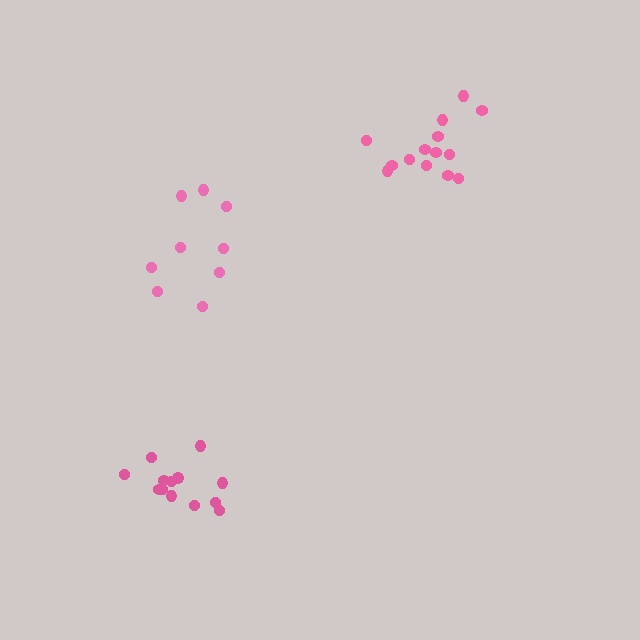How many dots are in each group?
Group 1: 13 dots, Group 2: 9 dots, Group 3: 14 dots (36 total).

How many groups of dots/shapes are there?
There are 3 groups.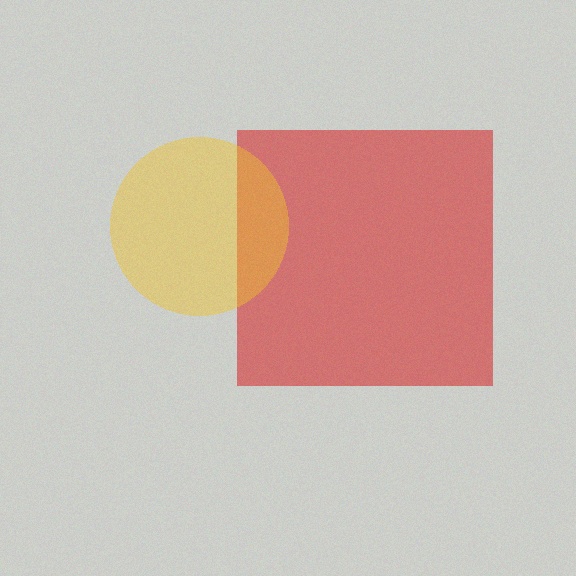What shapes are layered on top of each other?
The layered shapes are: a red square, a yellow circle.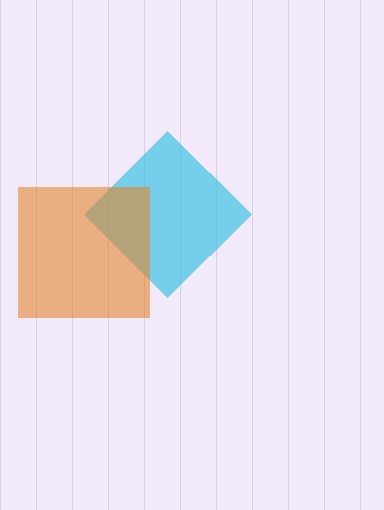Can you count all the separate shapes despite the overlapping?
Yes, there are 2 separate shapes.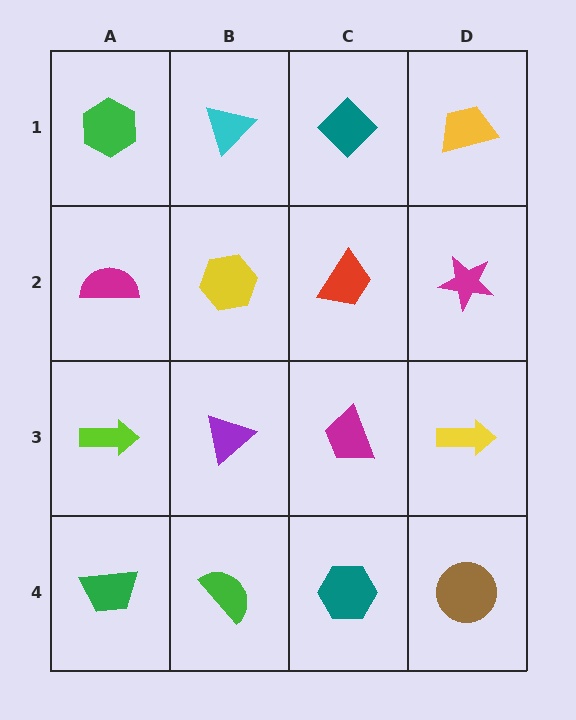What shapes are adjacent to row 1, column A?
A magenta semicircle (row 2, column A), a cyan triangle (row 1, column B).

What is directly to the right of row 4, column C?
A brown circle.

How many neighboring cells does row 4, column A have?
2.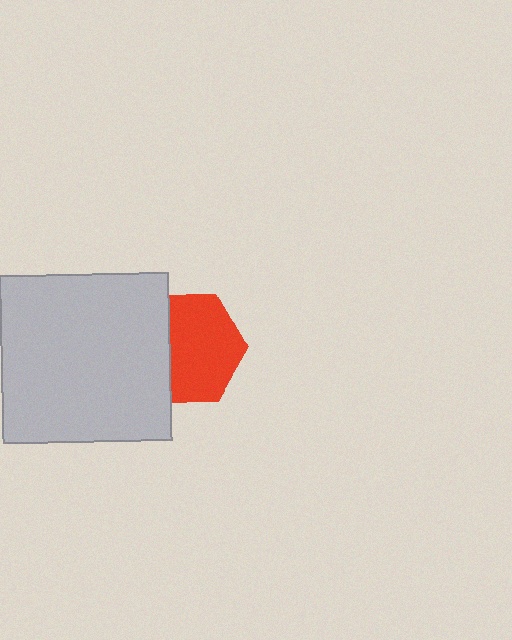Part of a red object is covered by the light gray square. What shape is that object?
It is a hexagon.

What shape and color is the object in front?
The object in front is a light gray square.